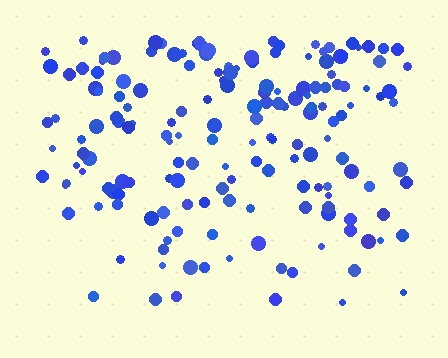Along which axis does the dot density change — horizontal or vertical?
Vertical.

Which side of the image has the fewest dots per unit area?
The bottom.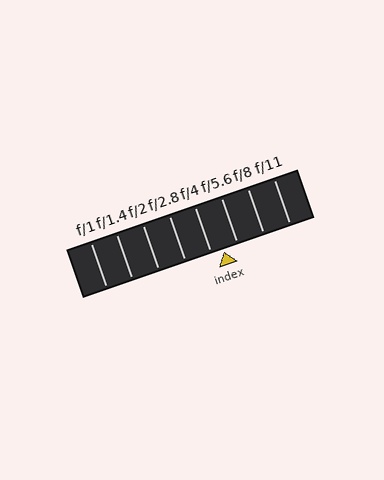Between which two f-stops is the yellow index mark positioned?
The index mark is between f/4 and f/5.6.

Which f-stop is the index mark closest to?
The index mark is closest to f/4.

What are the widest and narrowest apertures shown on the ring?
The widest aperture shown is f/1 and the narrowest is f/11.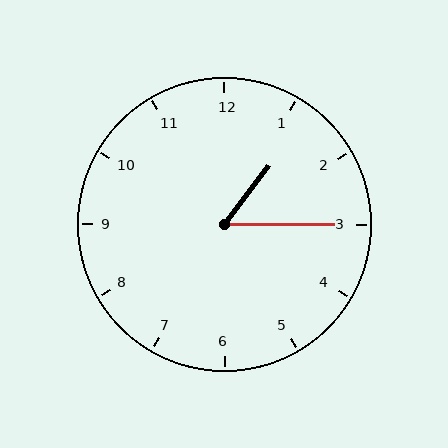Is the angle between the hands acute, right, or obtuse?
It is acute.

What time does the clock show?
1:15.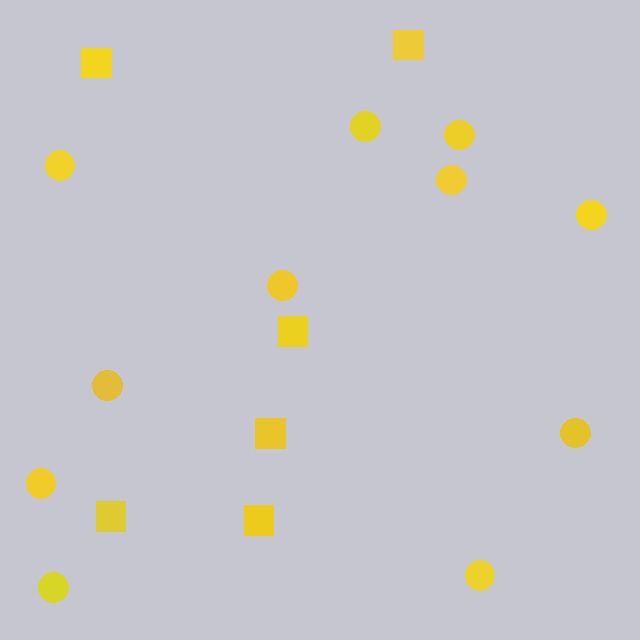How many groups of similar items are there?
There are 2 groups: one group of circles (11) and one group of squares (6).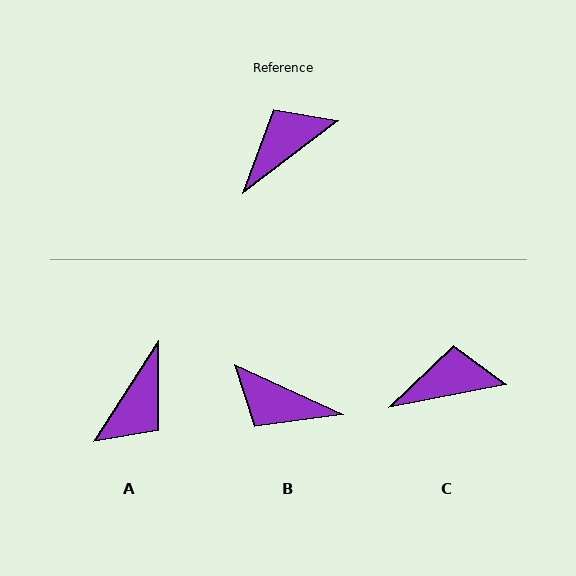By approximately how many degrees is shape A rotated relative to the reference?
Approximately 160 degrees clockwise.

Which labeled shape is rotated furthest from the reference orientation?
A, about 160 degrees away.